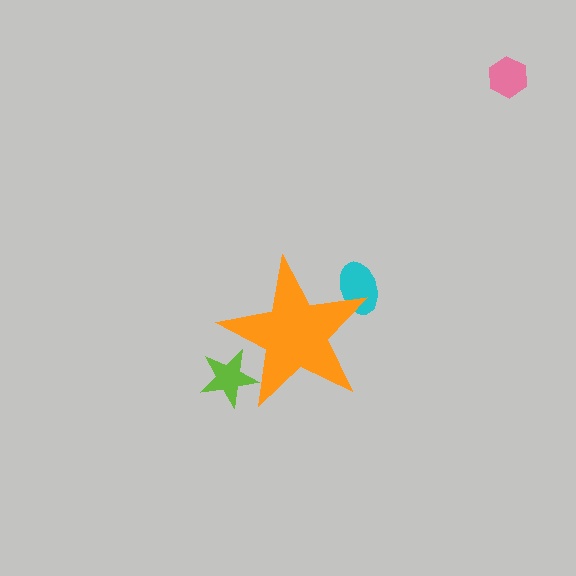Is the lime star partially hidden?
Yes, the lime star is partially hidden behind the orange star.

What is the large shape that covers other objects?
An orange star.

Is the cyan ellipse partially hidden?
Yes, the cyan ellipse is partially hidden behind the orange star.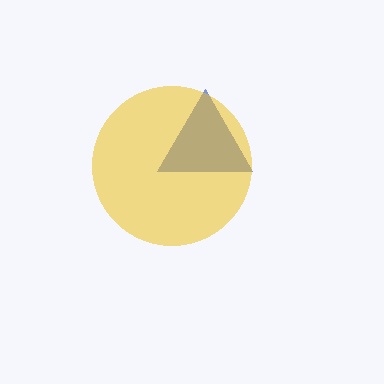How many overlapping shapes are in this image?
There are 2 overlapping shapes in the image.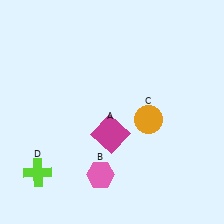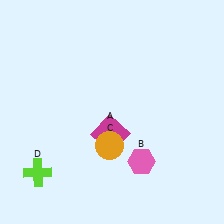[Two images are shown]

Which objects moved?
The objects that moved are: the pink hexagon (B), the orange circle (C).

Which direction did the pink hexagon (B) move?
The pink hexagon (B) moved right.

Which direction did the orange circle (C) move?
The orange circle (C) moved left.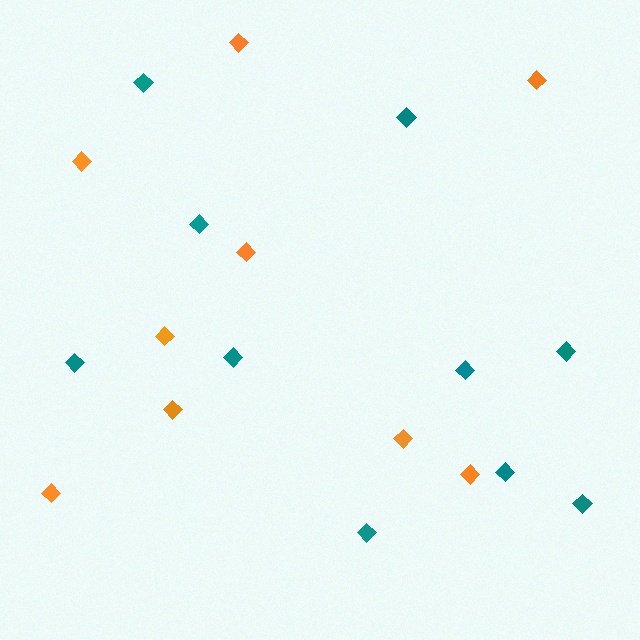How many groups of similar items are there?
There are 2 groups: one group of orange diamonds (9) and one group of teal diamonds (10).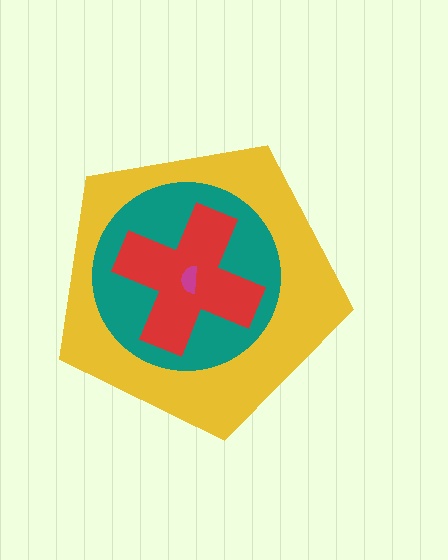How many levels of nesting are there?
4.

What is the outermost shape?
The yellow pentagon.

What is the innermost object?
The magenta semicircle.